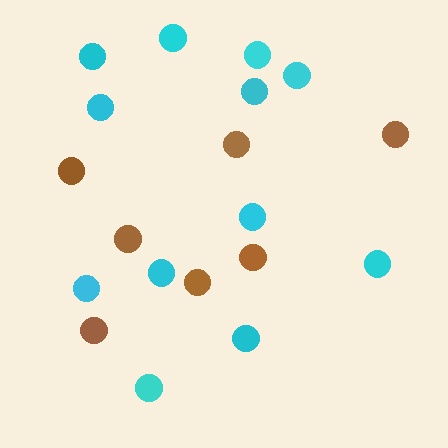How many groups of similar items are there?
There are 2 groups: one group of cyan circles (12) and one group of brown circles (7).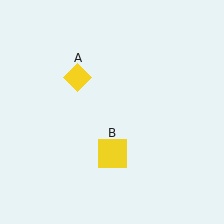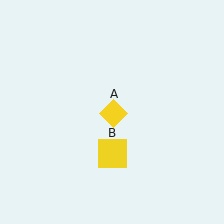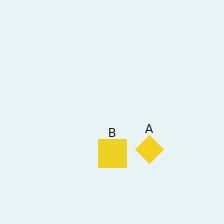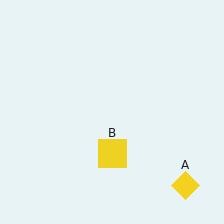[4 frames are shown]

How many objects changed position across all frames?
1 object changed position: yellow diamond (object A).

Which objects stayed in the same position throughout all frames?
Yellow square (object B) remained stationary.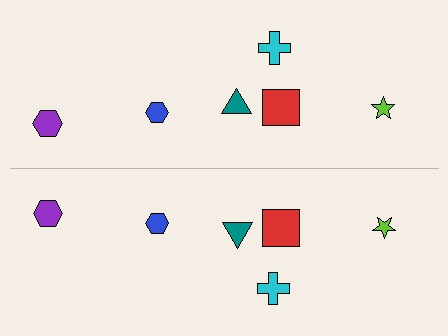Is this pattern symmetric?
Yes, this pattern has bilateral (reflection) symmetry.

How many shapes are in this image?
There are 12 shapes in this image.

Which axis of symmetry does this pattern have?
The pattern has a horizontal axis of symmetry running through the center of the image.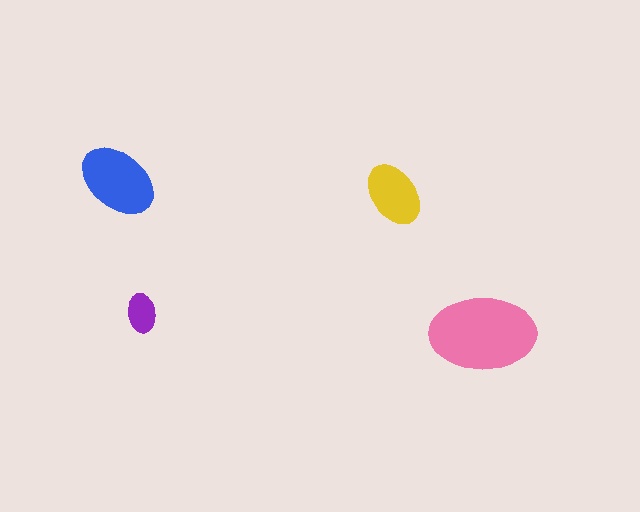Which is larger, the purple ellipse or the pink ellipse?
The pink one.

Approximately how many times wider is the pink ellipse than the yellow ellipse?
About 1.5 times wider.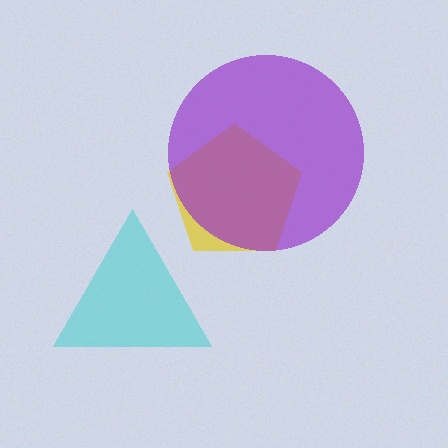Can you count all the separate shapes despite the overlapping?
Yes, there are 3 separate shapes.